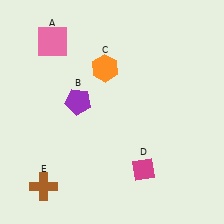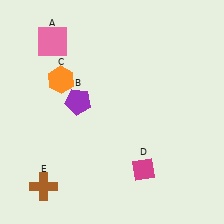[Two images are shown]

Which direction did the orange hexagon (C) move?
The orange hexagon (C) moved left.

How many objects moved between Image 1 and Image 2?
1 object moved between the two images.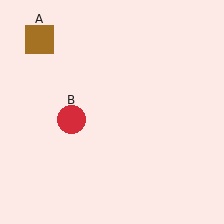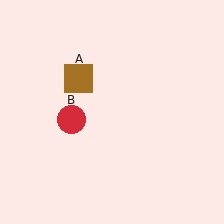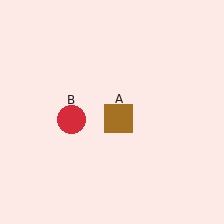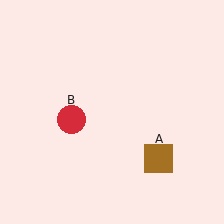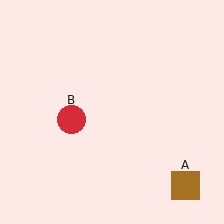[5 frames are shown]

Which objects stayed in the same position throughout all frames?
Red circle (object B) remained stationary.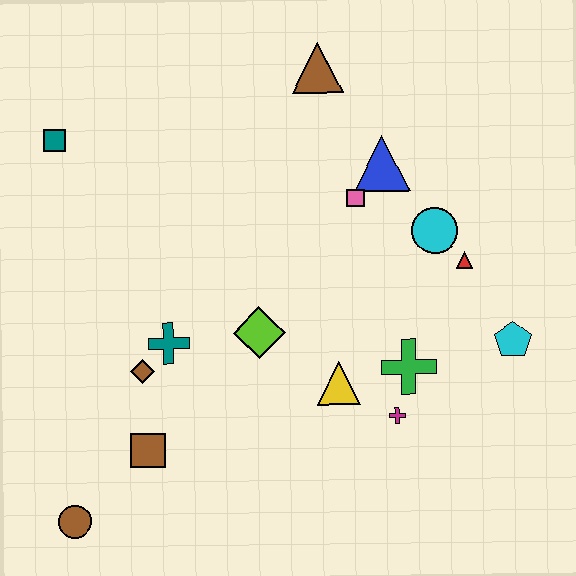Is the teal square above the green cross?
Yes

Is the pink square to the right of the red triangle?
No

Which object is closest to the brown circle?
The brown square is closest to the brown circle.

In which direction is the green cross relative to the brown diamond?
The green cross is to the right of the brown diamond.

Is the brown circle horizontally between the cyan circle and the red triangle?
No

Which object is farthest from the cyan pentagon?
The teal square is farthest from the cyan pentagon.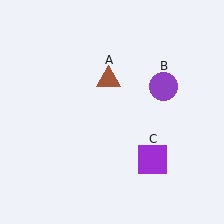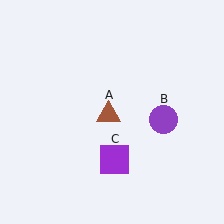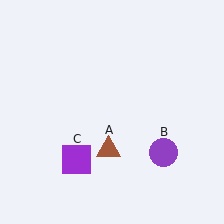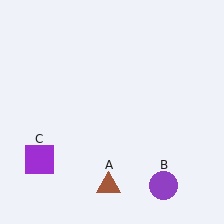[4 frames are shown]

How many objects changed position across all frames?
3 objects changed position: brown triangle (object A), purple circle (object B), purple square (object C).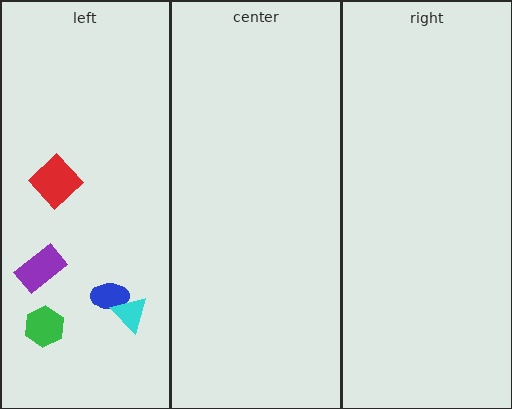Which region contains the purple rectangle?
The left region.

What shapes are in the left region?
The blue ellipse, the cyan triangle, the purple rectangle, the red diamond, the green hexagon.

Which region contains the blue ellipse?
The left region.